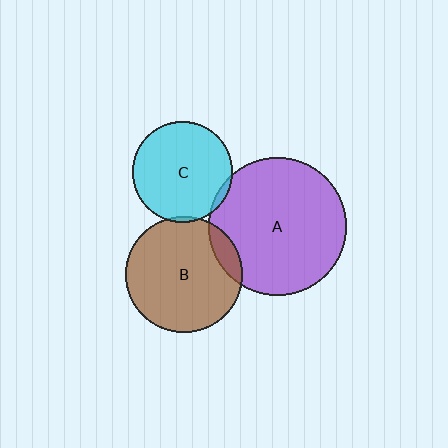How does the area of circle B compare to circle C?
Approximately 1.3 times.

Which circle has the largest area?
Circle A (purple).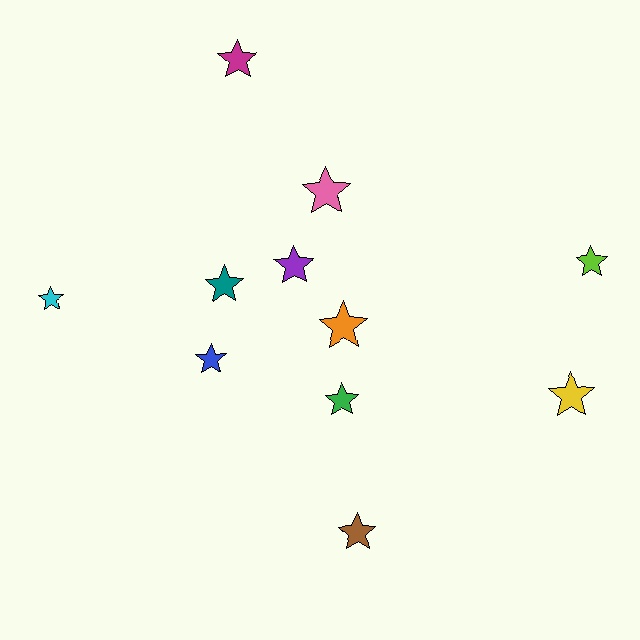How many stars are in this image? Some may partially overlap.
There are 11 stars.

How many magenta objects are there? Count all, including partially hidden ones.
There is 1 magenta object.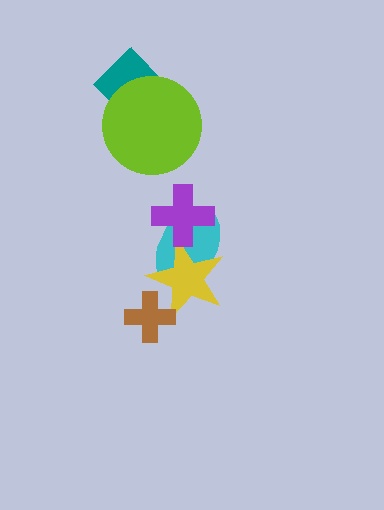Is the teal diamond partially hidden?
Yes, it is partially covered by another shape.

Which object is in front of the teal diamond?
The lime circle is in front of the teal diamond.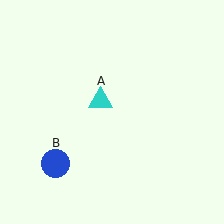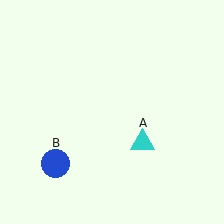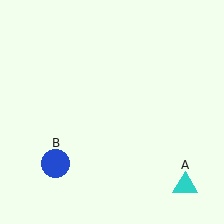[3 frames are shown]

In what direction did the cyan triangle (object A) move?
The cyan triangle (object A) moved down and to the right.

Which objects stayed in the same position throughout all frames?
Blue circle (object B) remained stationary.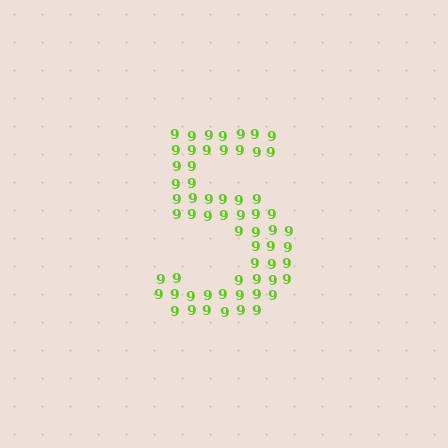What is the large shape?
The large shape is the digit 5.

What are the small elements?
The small elements are digit 9's.